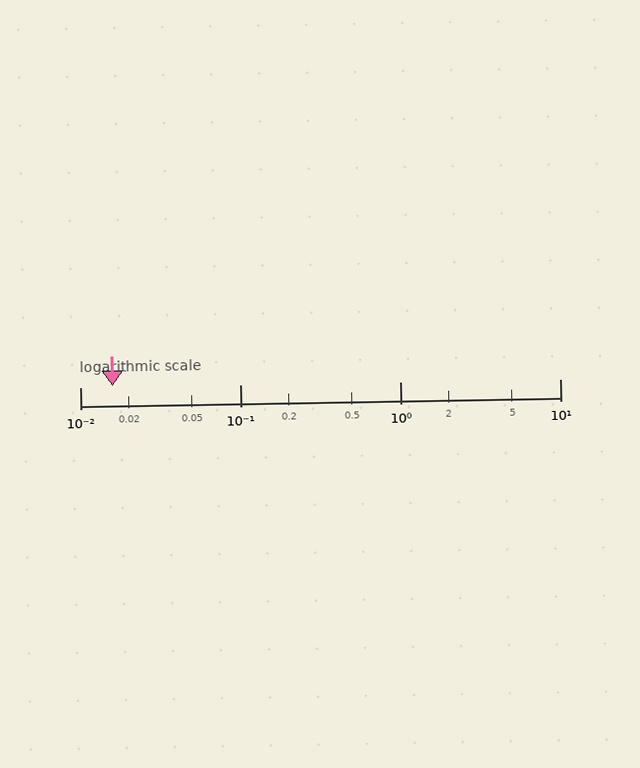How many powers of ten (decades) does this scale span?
The scale spans 3 decades, from 0.01 to 10.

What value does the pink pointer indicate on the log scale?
The pointer indicates approximately 0.016.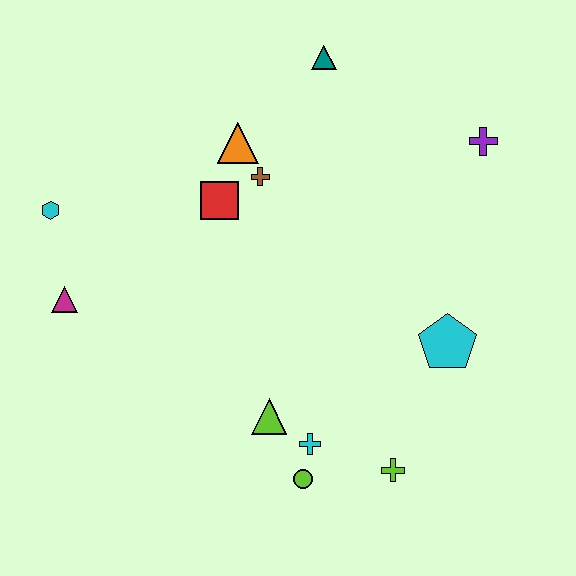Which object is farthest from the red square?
The lime cross is farthest from the red square.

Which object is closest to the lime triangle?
The cyan cross is closest to the lime triangle.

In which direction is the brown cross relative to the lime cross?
The brown cross is above the lime cross.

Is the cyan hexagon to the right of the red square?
No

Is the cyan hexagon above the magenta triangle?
Yes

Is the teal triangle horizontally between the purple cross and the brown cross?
Yes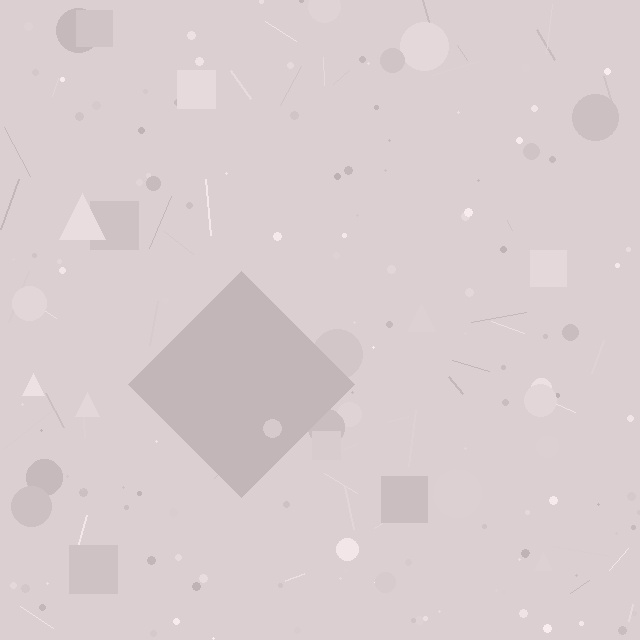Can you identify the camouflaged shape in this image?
The camouflaged shape is a diamond.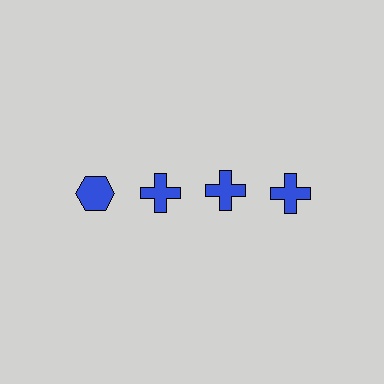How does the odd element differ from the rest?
It has a different shape: hexagon instead of cross.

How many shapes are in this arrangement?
There are 4 shapes arranged in a grid pattern.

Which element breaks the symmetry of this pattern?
The blue hexagon in the top row, leftmost column breaks the symmetry. All other shapes are blue crosses.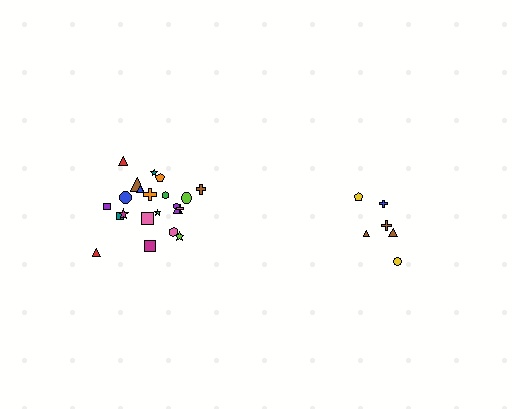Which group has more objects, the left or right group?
The left group.